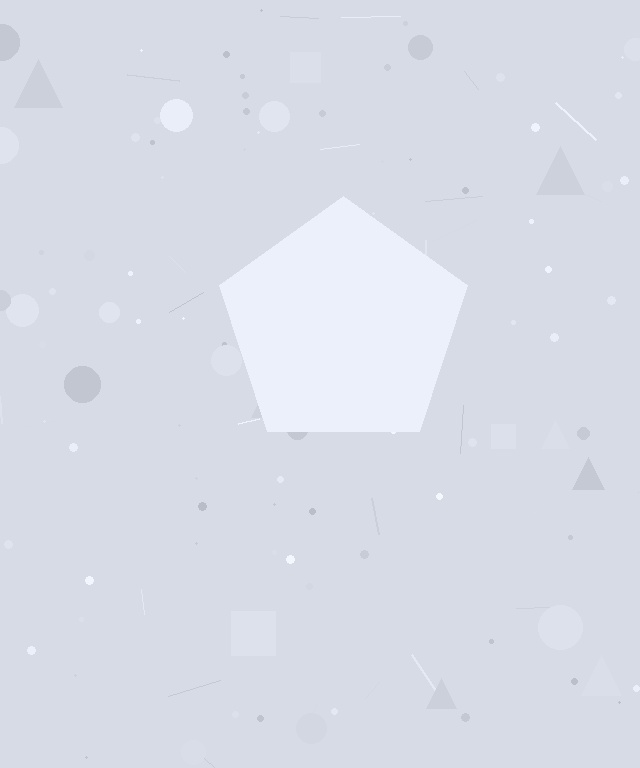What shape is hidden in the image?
A pentagon is hidden in the image.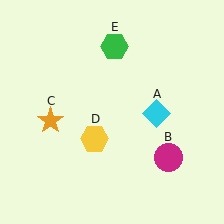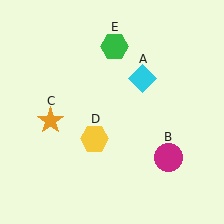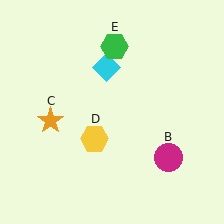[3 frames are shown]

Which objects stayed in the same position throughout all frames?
Magenta circle (object B) and orange star (object C) and yellow hexagon (object D) and green hexagon (object E) remained stationary.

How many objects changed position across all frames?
1 object changed position: cyan diamond (object A).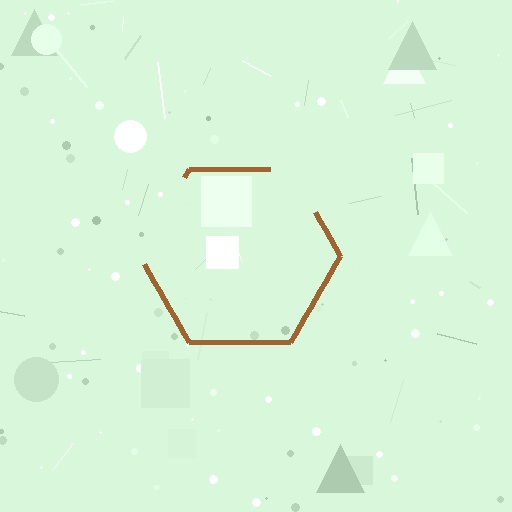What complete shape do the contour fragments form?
The contour fragments form a hexagon.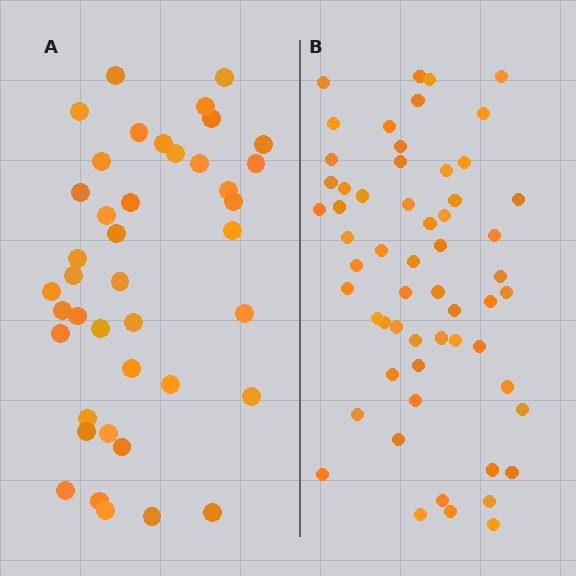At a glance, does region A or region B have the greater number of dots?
Region B (the right region) has more dots.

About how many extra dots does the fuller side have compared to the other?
Region B has approximately 15 more dots than region A.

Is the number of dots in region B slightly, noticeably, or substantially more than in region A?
Region B has noticeably more, but not dramatically so. The ratio is roughly 1.4 to 1.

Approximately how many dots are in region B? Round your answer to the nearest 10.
About 60 dots. (The exact count is 58, which rounds to 60.)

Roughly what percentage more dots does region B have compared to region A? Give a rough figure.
About 40% more.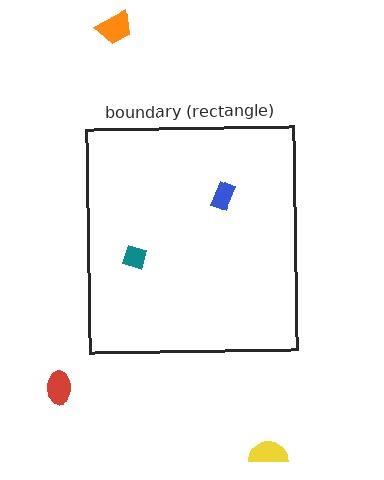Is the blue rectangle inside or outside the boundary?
Inside.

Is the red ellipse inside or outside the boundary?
Outside.